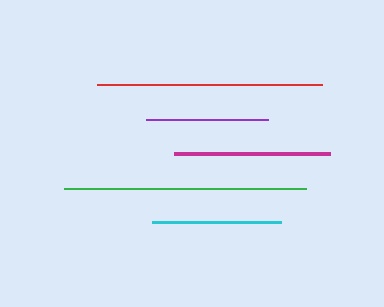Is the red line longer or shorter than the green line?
The green line is longer than the red line.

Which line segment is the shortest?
The purple line is the shortest at approximately 121 pixels.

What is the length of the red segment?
The red segment is approximately 225 pixels long.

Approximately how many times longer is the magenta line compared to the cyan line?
The magenta line is approximately 1.2 times the length of the cyan line.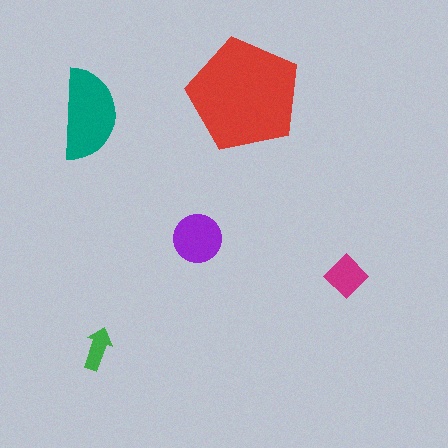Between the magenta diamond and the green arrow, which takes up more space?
The magenta diamond.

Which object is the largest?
The red pentagon.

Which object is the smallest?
The green arrow.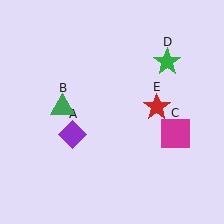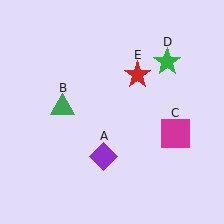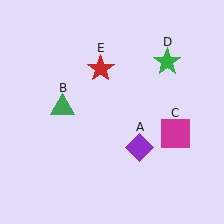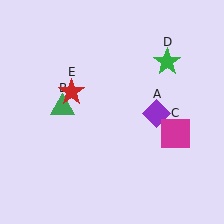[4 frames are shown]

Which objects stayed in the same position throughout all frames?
Green triangle (object B) and magenta square (object C) and green star (object D) remained stationary.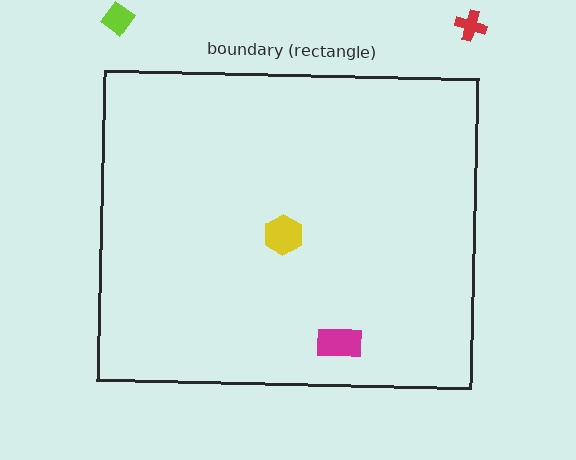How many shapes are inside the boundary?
2 inside, 2 outside.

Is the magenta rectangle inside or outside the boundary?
Inside.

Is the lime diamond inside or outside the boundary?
Outside.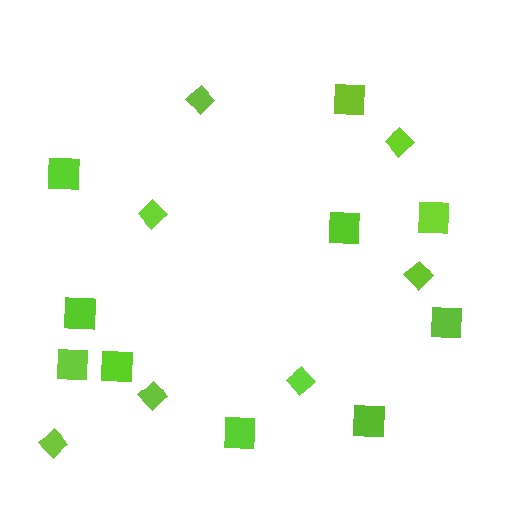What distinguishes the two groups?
There are 2 groups: one group of diamonds (7) and one group of squares (10).